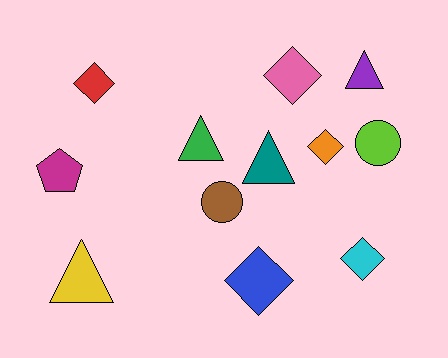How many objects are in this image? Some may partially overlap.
There are 12 objects.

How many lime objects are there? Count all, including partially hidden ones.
There is 1 lime object.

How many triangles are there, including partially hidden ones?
There are 4 triangles.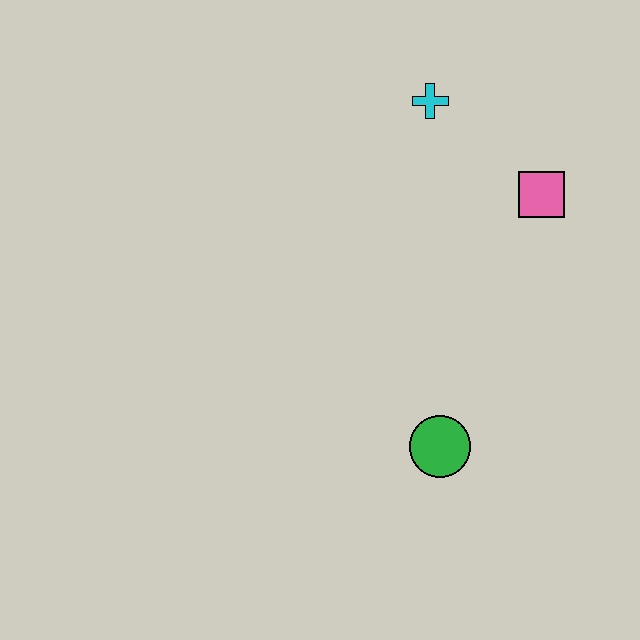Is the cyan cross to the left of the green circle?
Yes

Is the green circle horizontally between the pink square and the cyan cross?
Yes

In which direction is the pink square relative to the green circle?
The pink square is above the green circle.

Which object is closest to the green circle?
The pink square is closest to the green circle.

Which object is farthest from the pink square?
The green circle is farthest from the pink square.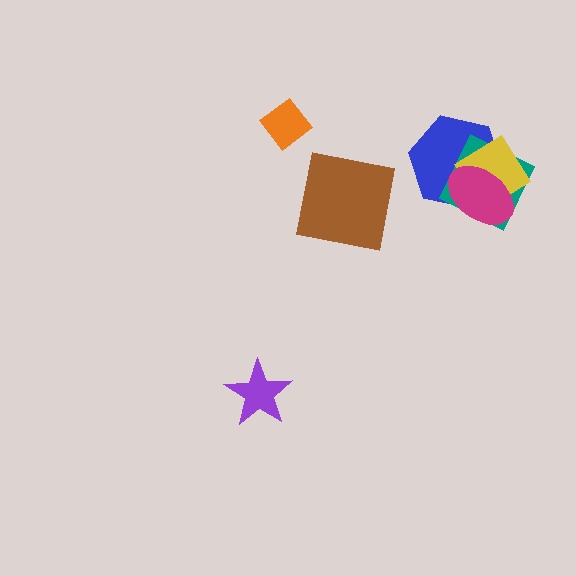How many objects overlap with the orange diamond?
0 objects overlap with the orange diamond.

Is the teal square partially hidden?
Yes, it is partially covered by another shape.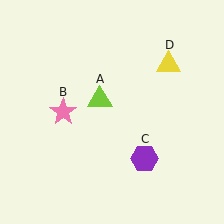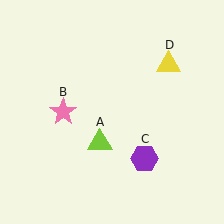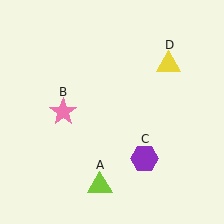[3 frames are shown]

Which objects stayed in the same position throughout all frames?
Pink star (object B) and purple hexagon (object C) and yellow triangle (object D) remained stationary.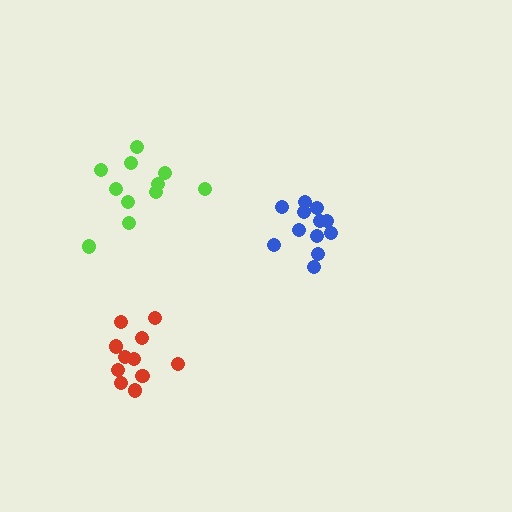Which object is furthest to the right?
The blue cluster is rightmost.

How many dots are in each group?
Group 1: 11 dots, Group 2: 11 dots, Group 3: 12 dots (34 total).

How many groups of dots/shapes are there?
There are 3 groups.